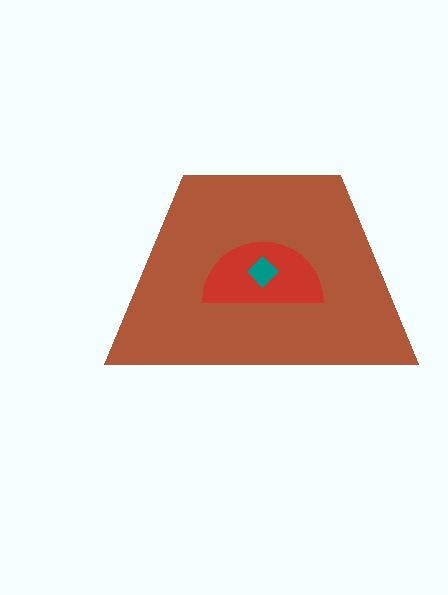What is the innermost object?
The teal diamond.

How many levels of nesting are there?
3.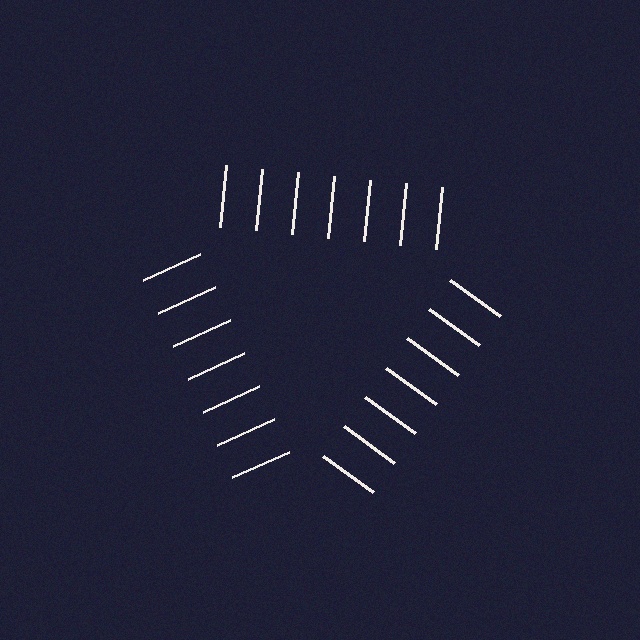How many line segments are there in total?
21 — 7 along each of the 3 edges.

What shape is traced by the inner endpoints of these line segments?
An illusory triangle — the line segments terminate on its edges but no continuous stroke is drawn.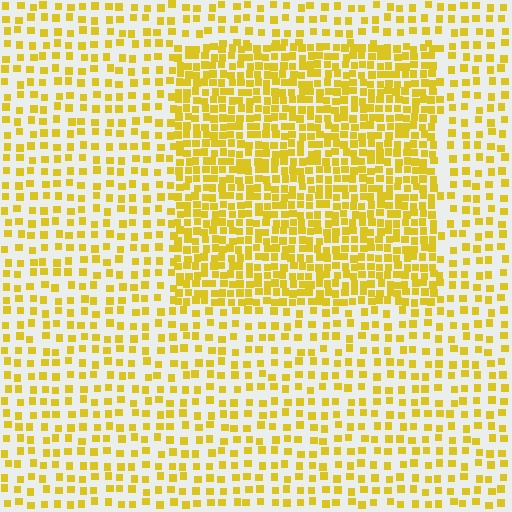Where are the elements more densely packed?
The elements are more densely packed inside the rectangle boundary.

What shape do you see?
I see a rectangle.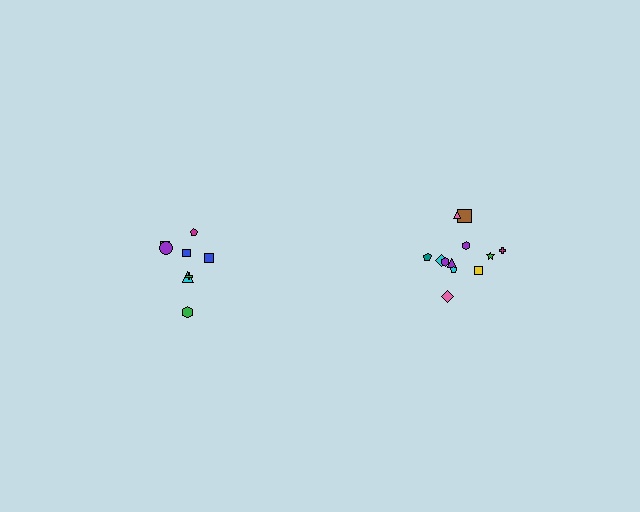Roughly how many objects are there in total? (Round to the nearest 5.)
Roughly 20 objects in total.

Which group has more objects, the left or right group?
The right group.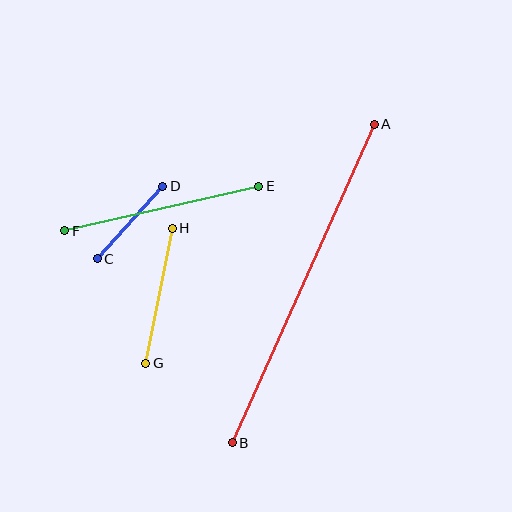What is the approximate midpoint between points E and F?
The midpoint is at approximately (162, 209) pixels.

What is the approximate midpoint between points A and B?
The midpoint is at approximately (303, 284) pixels.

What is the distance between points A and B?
The distance is approximately 348 pixels.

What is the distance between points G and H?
The distance is approximately 137 pixels.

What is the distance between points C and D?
The distance is approximately 98 pixels.